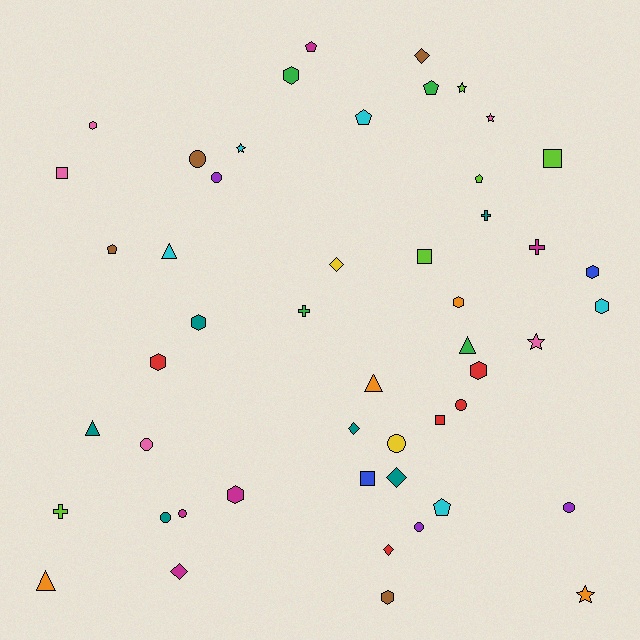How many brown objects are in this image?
There are 4 brown objects.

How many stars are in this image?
There are 5 stars.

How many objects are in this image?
There are 50 objects.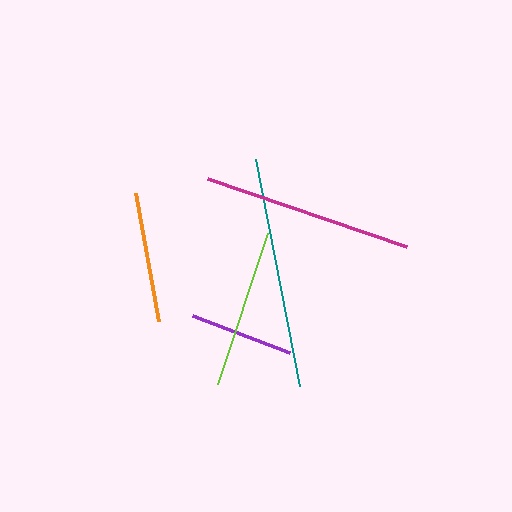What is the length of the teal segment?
The teal segment is approximately 231 pixels long.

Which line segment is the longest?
The teal line is the longest at approximately 231 pixels.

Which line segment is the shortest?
The purple line is the shortest at approximately 104 pixels.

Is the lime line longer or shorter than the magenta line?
The magenta line is longer than the lime line.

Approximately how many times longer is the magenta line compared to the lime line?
The magenta line is approximately 1.3 times the length of the lime line.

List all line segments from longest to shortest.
From longest to shortest: teal, magenta, lime, orange, purple.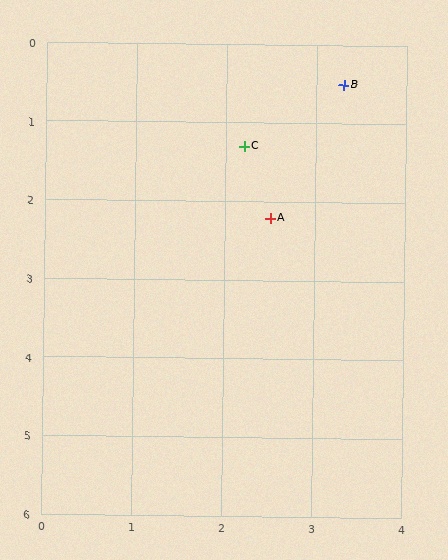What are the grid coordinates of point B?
Point B is at approximately (3.3, 0.5).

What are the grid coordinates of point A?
Point A is at approximately (2.5, 2.2).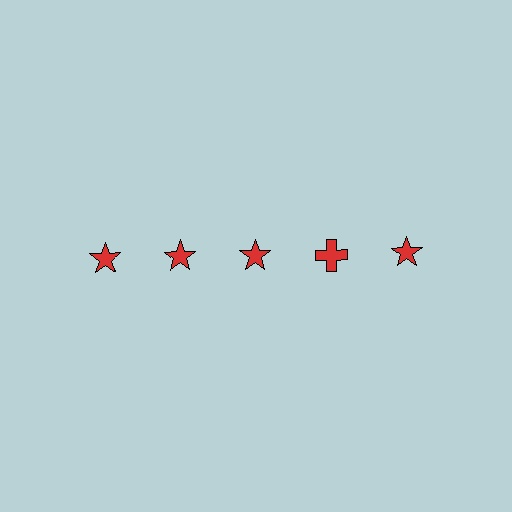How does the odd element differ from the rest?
It has a different shape: cross instead of star.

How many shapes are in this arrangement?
There are 5 shapes arranged in a grid pattern.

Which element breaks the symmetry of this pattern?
The red cross in the top row, second from right column breaks the symmetry. All other shapes are red stars.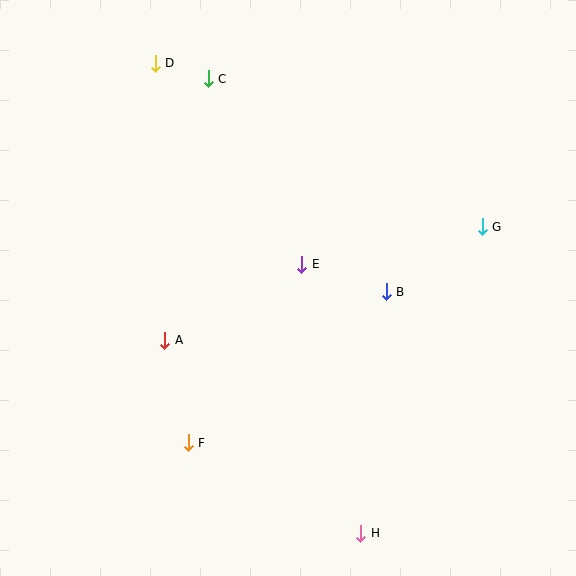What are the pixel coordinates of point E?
Point E is at (302, 264).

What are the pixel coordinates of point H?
Point H is at (361, 533).